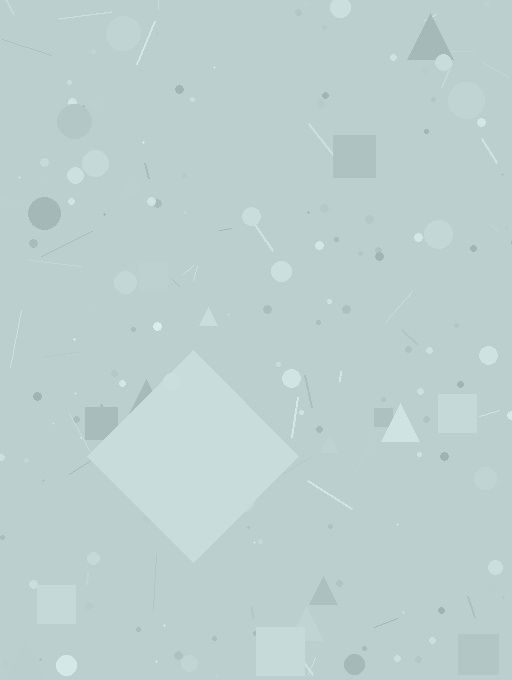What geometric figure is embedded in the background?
A diamond is embedded in the background.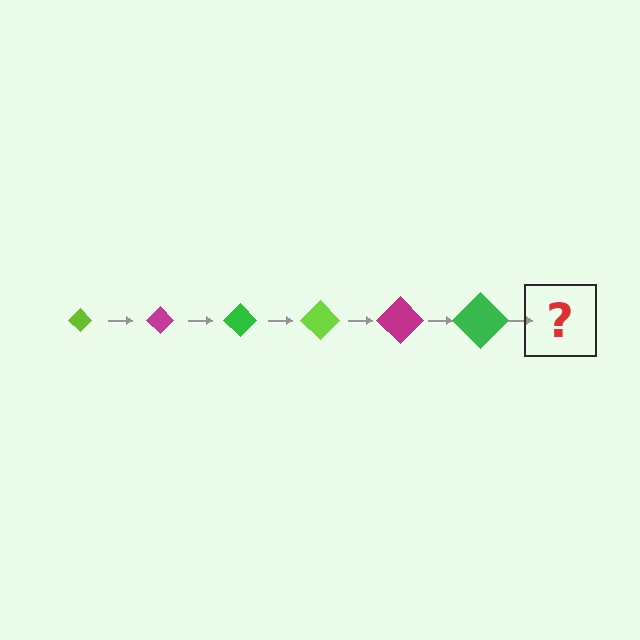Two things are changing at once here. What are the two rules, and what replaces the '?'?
The two rules are that the diamond grows larger each step and the color cycles through lime, magenta, and green. The '?' should be a lime diamond, larger than the previous one.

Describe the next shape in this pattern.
It should be a lime diamond, larger than the previous one.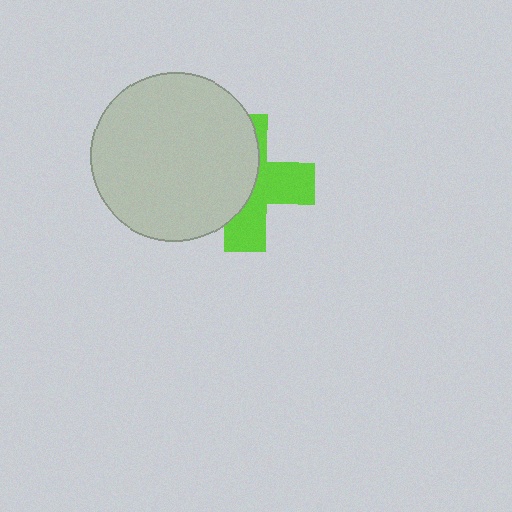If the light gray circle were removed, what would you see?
You would see the complete lime cross.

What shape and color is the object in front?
The object in front is a light gray circle.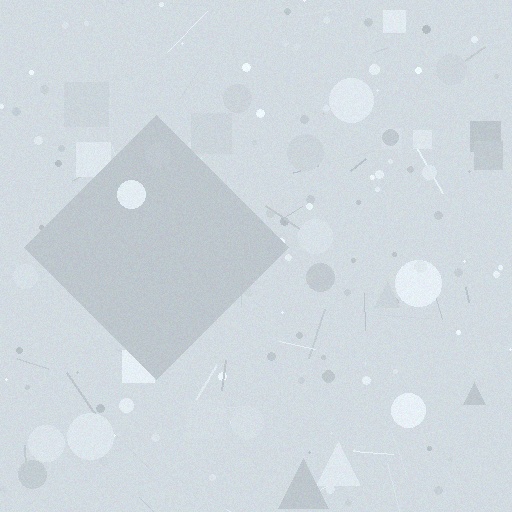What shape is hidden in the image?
A diamond is hidden in the image.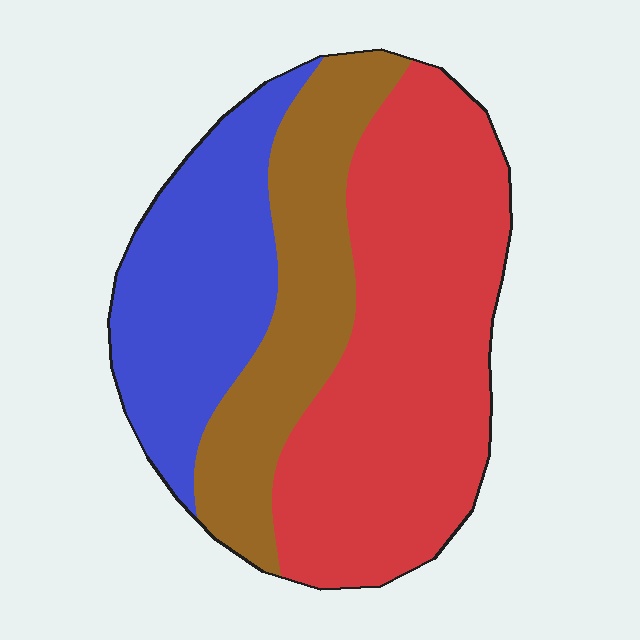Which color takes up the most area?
Red, at roughly 50%.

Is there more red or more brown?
Red.